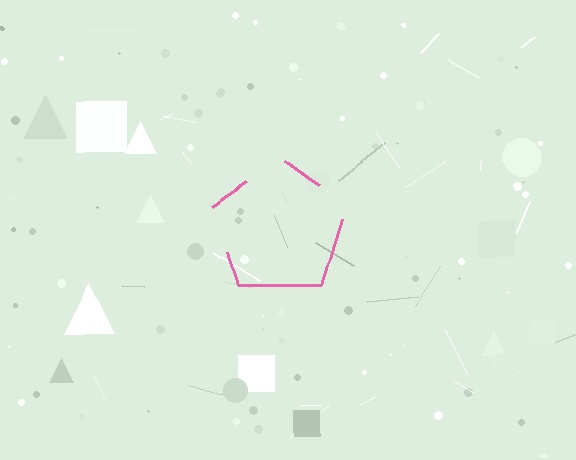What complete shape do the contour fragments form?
The contour fragments form a pentagon.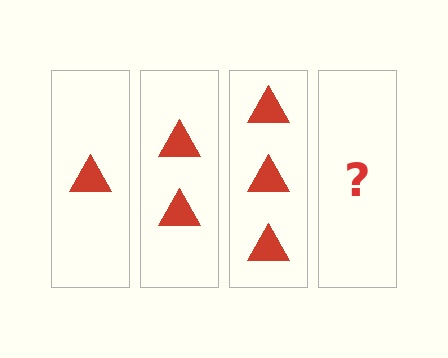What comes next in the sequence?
The next element should be 4 triangles.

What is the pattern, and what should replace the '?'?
The pattern is that each step adds one more triangle. The '?' should be 4 triangles.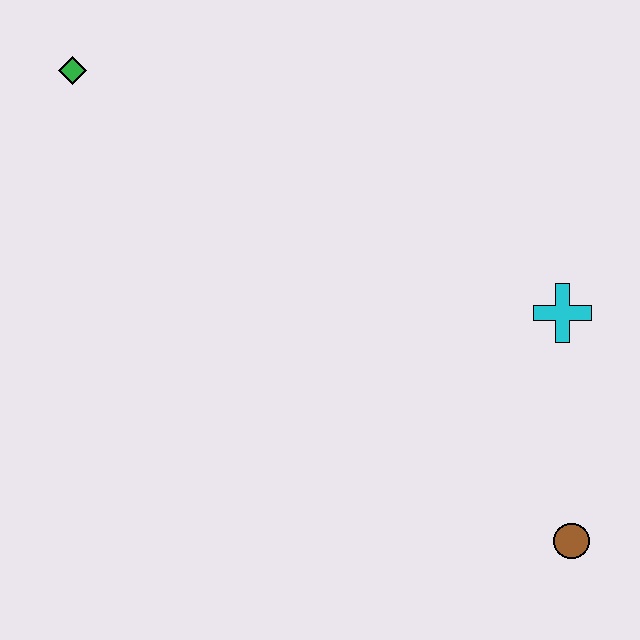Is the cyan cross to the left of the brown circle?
Yes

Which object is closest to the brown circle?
The cyan cross is closest to the brown circle.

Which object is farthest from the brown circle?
The green diamond is farthest from the brown circle.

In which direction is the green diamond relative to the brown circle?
The green diamond is to the left of the brown circle.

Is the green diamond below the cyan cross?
No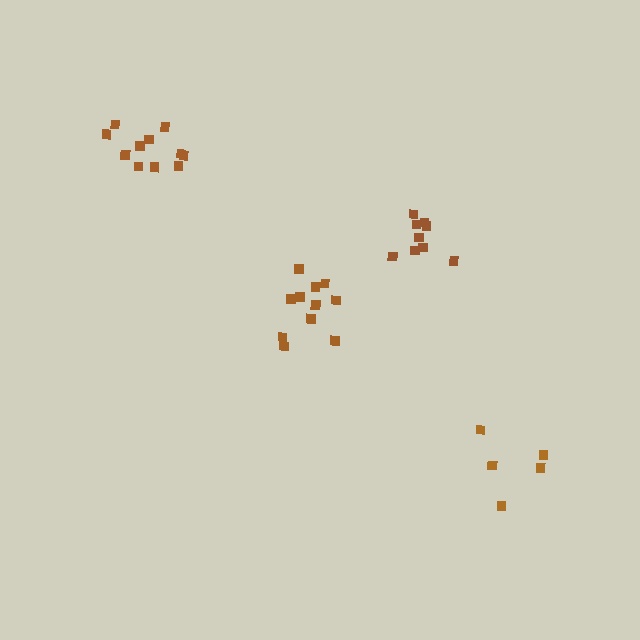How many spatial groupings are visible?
There are 4 spatial groupings.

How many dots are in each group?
Group 1: 11 dots, Group 2: 5 dots, Group 3: 9 dots, Group 4: 11 dots (36 total).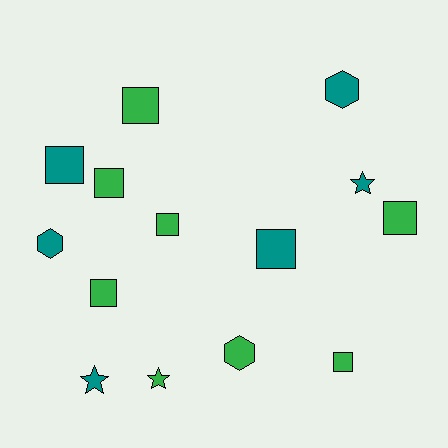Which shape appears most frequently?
Square, with 8 objects.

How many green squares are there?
There are 6 green squares.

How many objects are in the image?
There are 14 objects.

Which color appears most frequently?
Green, with 8 objects.